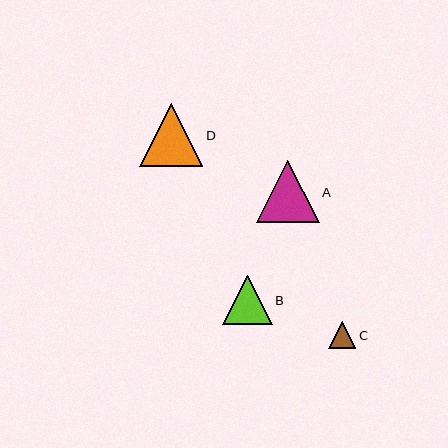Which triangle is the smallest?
Triangle C is the smallest with a size of approximately 27 pixels.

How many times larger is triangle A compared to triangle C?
Triangle A is approximately 2.3 times the size of triangle C.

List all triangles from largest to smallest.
From largest to smallest: D, A, B, C.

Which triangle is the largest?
Triangle D is the largest with a size of approximately 64 pixels.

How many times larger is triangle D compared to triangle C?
Triangle D is approximately 2.4 times the size of triangle C.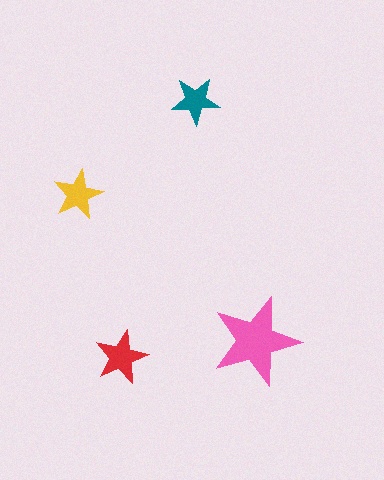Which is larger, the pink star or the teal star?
The pink one.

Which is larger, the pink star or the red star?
The pink one.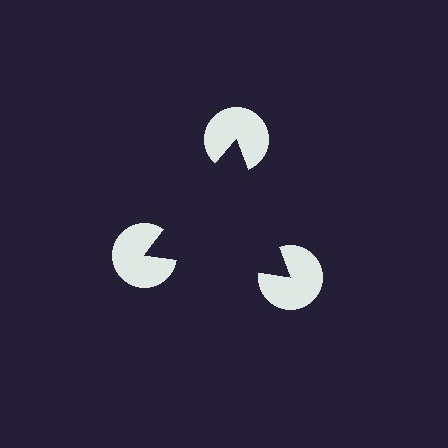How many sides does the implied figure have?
3 sides.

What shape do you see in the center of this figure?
An illusory triangle — its edges are inferred from the aligned wedge cuts in the pac-man discs, not physically drawn.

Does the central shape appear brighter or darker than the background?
It typically appears slightly darker than the background, even though no actual brightness change is drawn.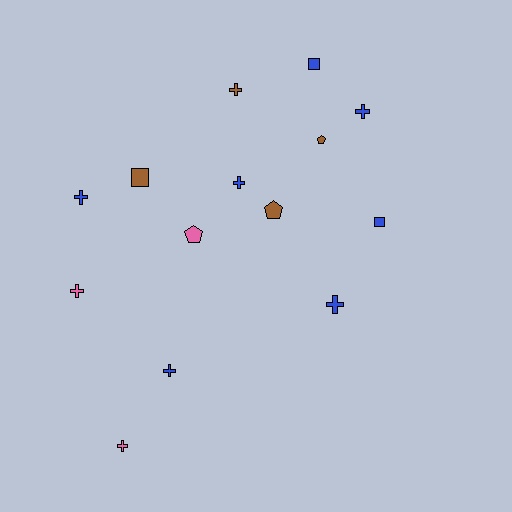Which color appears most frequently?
Blue, with 7 objects.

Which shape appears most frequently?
Cross, with 8 objects.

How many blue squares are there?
There are 2 blue squares.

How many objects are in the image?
There are 14 objects.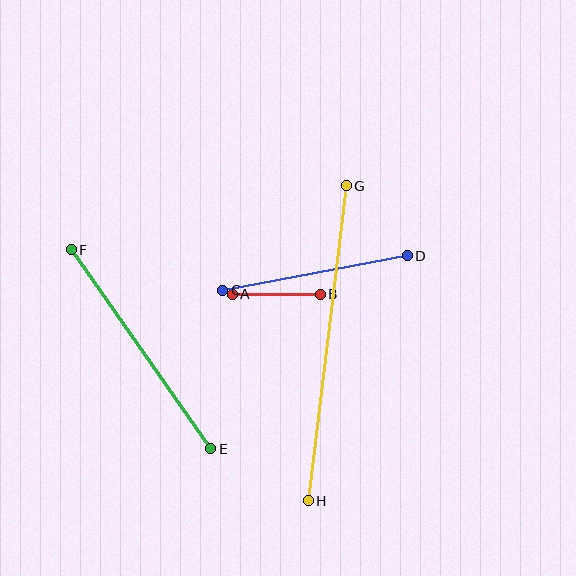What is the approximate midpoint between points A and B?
The midpoint is at approximately (276, 294) pixels.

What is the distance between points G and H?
The distance is approximately 317 pixels.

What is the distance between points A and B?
The distance is approximately 88 pixels.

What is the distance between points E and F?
The distance is approximately 243 pixels.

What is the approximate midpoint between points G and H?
The midpoint is at approximately (327, 343) pixels.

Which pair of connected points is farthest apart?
Points G and H are farthest apart.